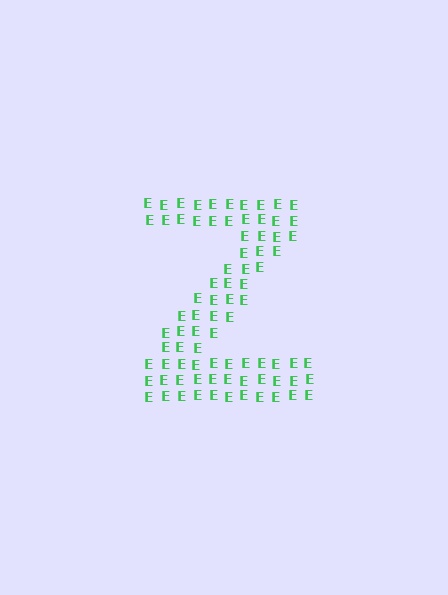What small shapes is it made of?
It is made of small letter E's.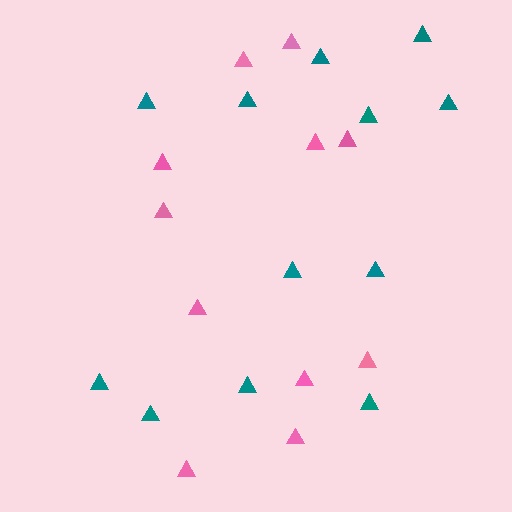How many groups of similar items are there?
There are 2 groups: one group of teal triangles (12) and one group of pink triangles (11).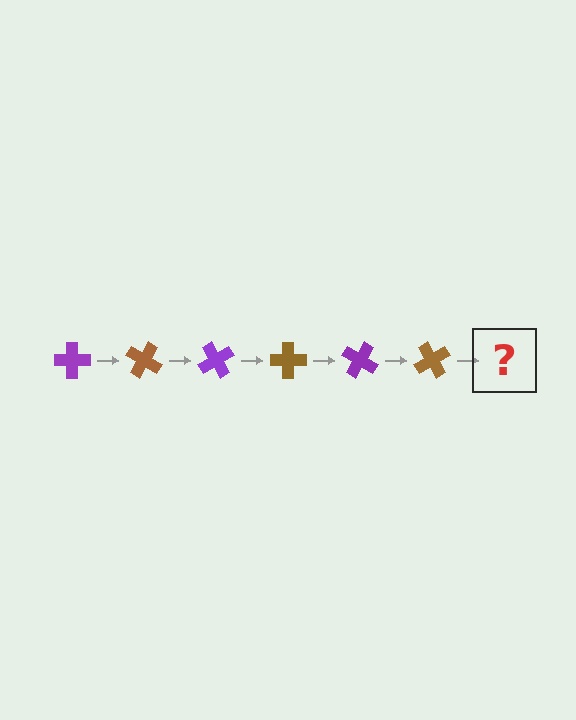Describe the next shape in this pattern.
It should be a purple cross, rotated 180 degrees from the start.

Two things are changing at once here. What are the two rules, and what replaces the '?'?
The two rules are that it rotates 30 degrees each step and the color cycles through purple and brown. The '?' should be a purple cross, rotated 180 degrees from the start.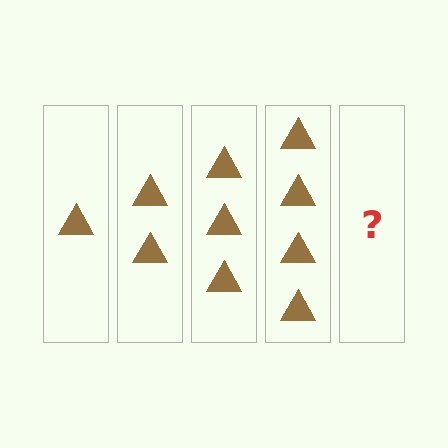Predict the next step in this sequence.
The next step is 5 triangles.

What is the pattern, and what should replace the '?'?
The pattern is that each step adds one more triangle. The '?' should be 5 triangles.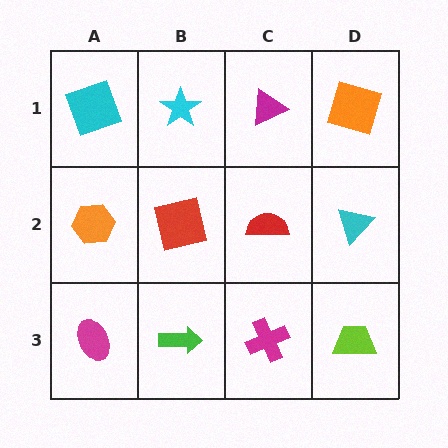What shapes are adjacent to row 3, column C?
A red semicircle (row 2, column C), a green arrow (row 3, column B), a lime trapezoid (row 3, column D).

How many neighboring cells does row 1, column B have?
3.